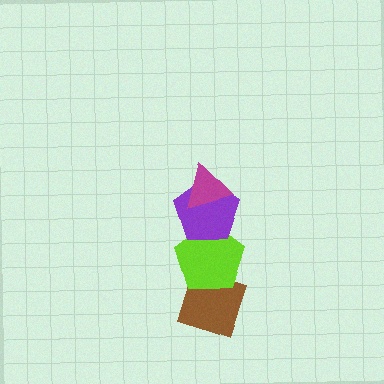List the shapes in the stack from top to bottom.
From top to bottom: the magenta triangle, the purple pentagon, the lime pentagon, the brown diamond.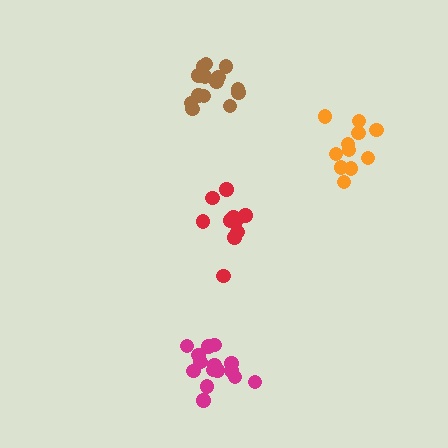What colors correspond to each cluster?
The clusters are colored: magenta, red, orange, brown.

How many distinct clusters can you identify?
There are 4 distinct clusters.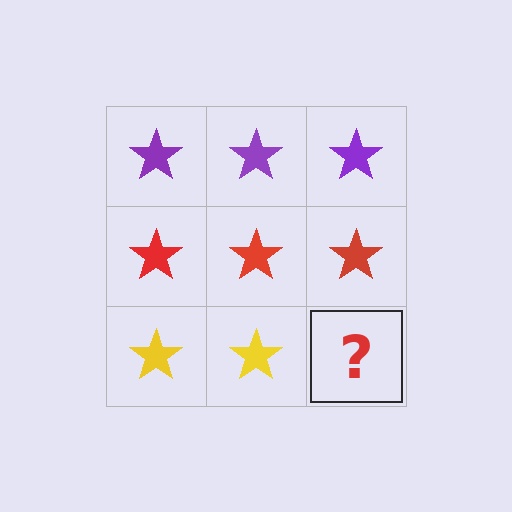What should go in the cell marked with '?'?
The missing cell should contain a yellow star.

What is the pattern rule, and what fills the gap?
The rule is that each row has a consistent color. The gap should be filled with a yellow star.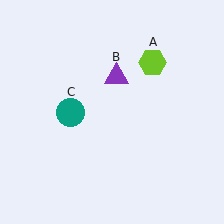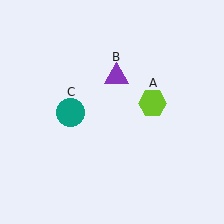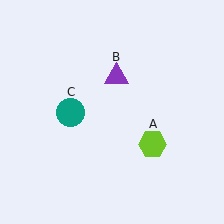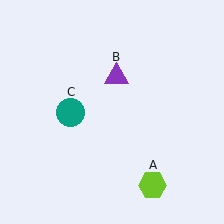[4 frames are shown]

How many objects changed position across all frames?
1 object changed position: lime hexagon (object A).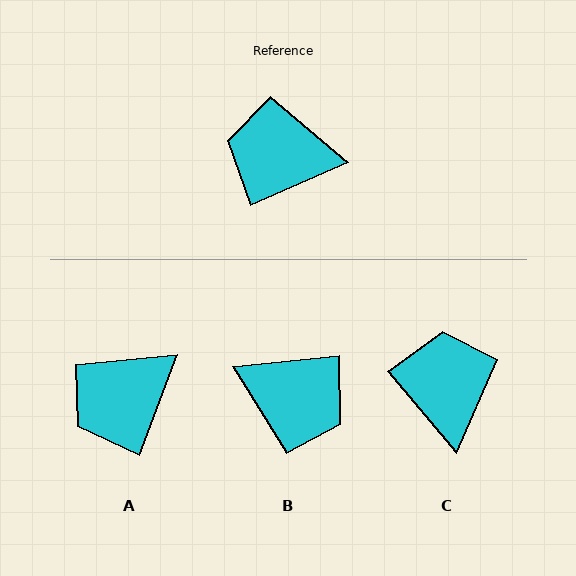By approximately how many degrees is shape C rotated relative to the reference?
Approximately 74 degrees clockwise.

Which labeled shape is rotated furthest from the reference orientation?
B, about 162 degrees away.